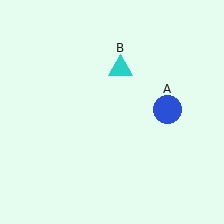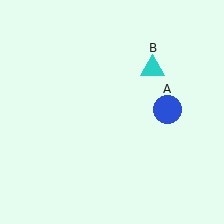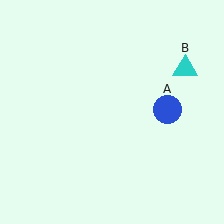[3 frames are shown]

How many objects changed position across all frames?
1 object changed position: cyan triangle (object B).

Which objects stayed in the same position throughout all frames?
Blue circle (object A) remained stationary.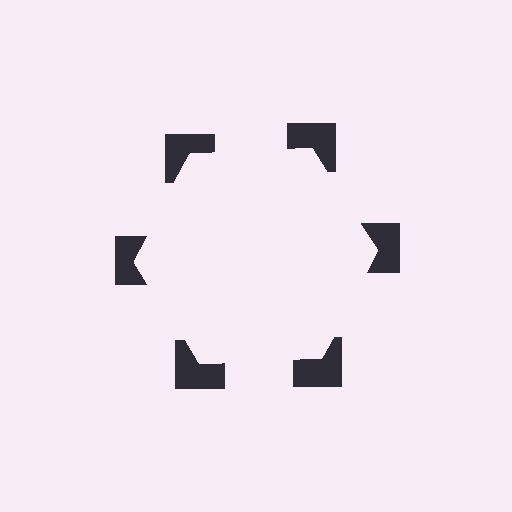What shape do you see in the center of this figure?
An illusory hexagon — its edges are inferred from the aligned wedge cuts in the notched squares, not physically drawn.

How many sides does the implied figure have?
6 sides.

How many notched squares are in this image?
There are 6 — one at each vertex of the illusory hexagon.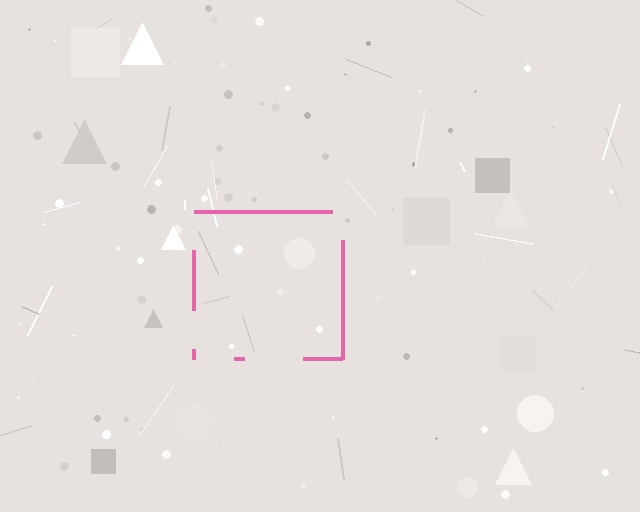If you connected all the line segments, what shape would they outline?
They would outline a square.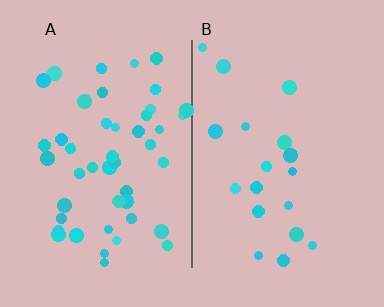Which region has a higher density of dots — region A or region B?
A (the left).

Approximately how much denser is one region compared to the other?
Approximately 2.5× — region A over region B.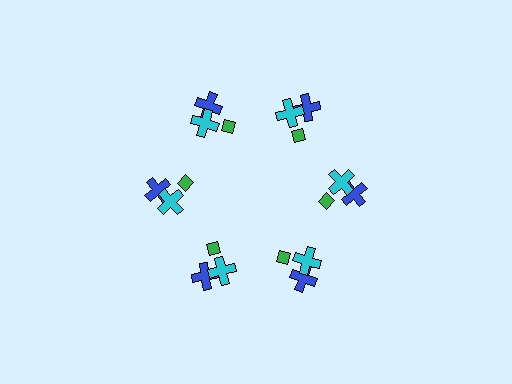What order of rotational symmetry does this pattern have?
This pattern has 6-fold rotational symmetry.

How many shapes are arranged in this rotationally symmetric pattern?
There are 18 shapes, arranged in 6 groups of 3.